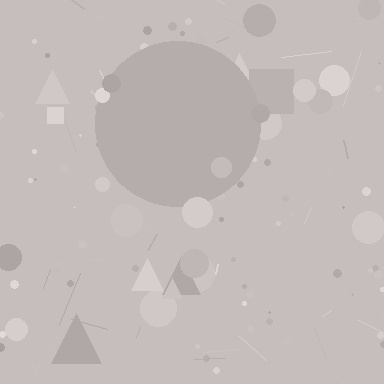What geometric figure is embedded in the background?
A circle is embedded in the background.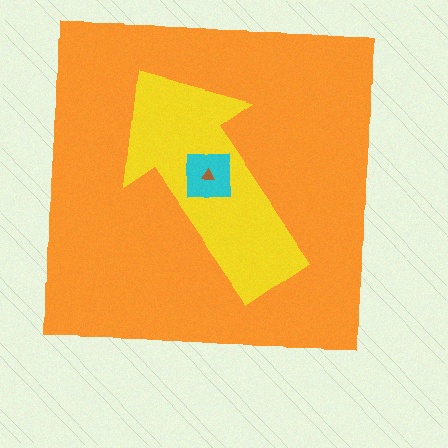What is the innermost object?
The brown triangle.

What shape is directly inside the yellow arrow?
The cyan square.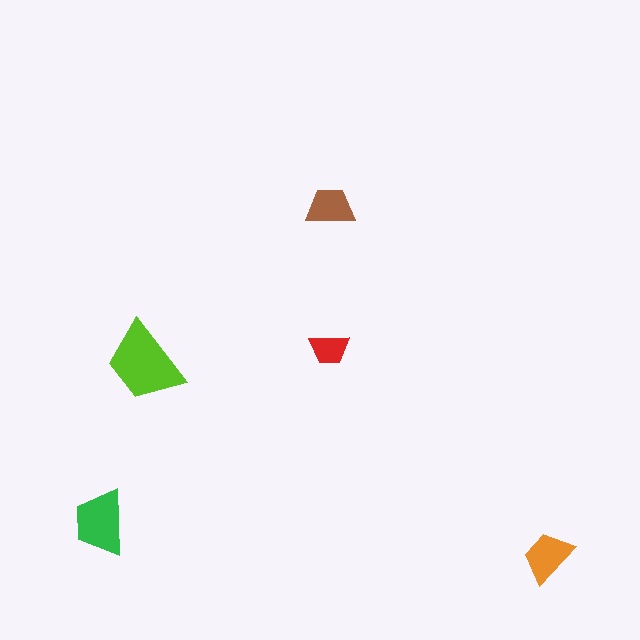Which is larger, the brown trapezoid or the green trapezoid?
The green one.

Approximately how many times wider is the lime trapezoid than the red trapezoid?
About 2 times wider.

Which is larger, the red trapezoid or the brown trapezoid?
The brown one.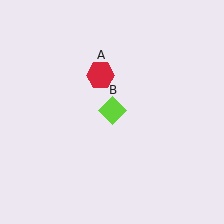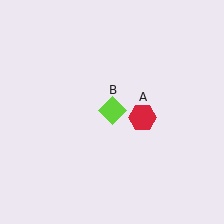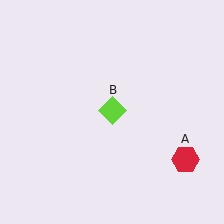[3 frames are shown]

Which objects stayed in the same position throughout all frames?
Lime diamond (object B) remained stationary.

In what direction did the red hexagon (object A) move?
The red hexagon (object A) moved down and to the right.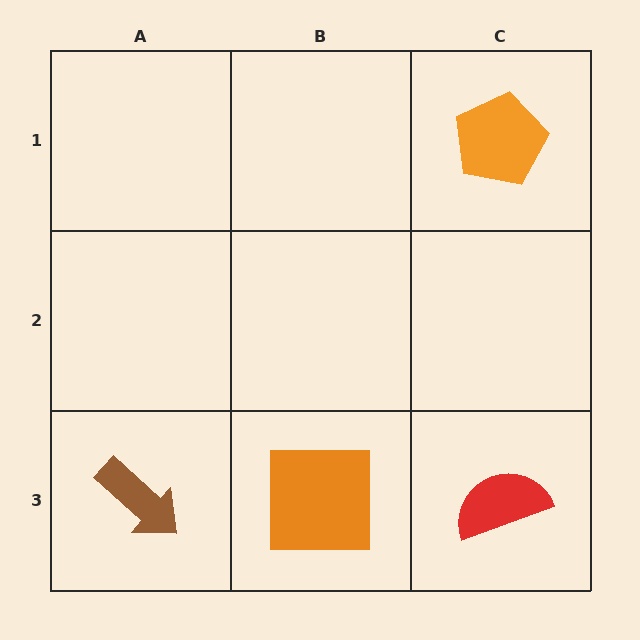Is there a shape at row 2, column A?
No, that cell is empty.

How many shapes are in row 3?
3 shapes.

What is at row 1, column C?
An orange pentagon.